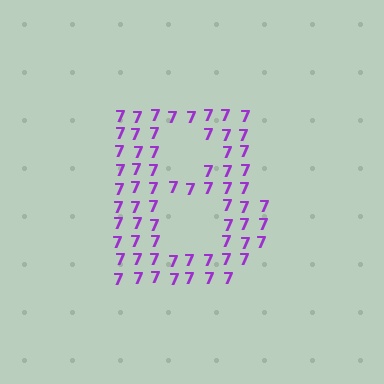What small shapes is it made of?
It is made of small digit 7's.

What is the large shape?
The large shape is the letter B.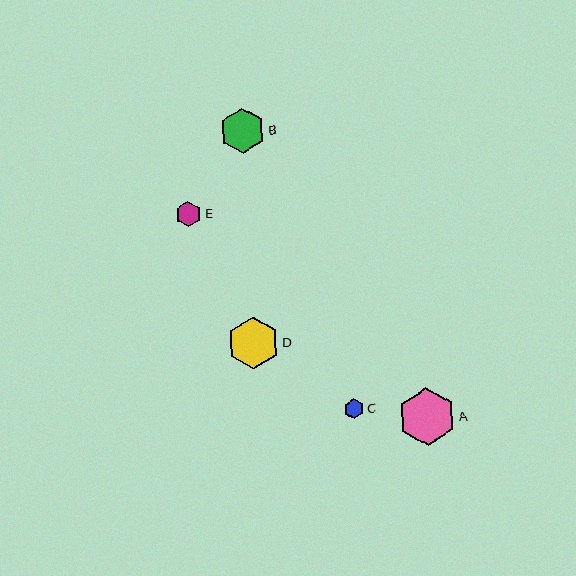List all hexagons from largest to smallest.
From largest to smallest: A, D, B, E, C.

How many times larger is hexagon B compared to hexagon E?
Hexagon B is approximately 1.8 times the size of hexagon E.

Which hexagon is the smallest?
Hexagon C is the smallest with a size of approximately 20 pixels.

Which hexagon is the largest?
Hexagon A is the largest with a size of approximately 57 pixels.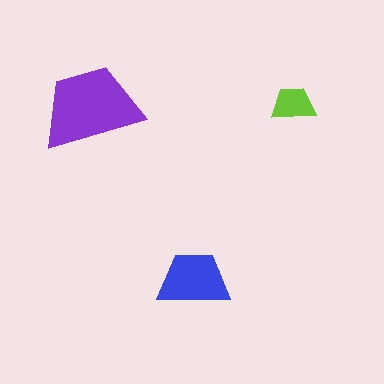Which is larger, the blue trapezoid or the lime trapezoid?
The blue one.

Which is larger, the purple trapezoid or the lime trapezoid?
The purple one.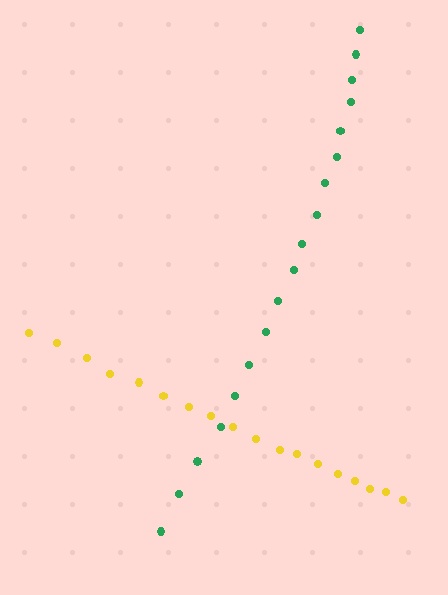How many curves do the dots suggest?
There are 2 distinct paths.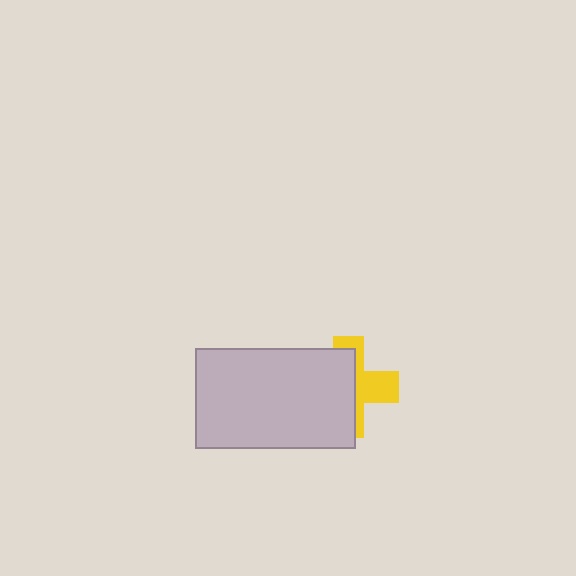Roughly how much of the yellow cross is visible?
A small part of it is visible (roughly 42%).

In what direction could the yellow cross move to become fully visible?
The yellow cross could move right. That would shift it out from behind the light gray rectangle entirely.